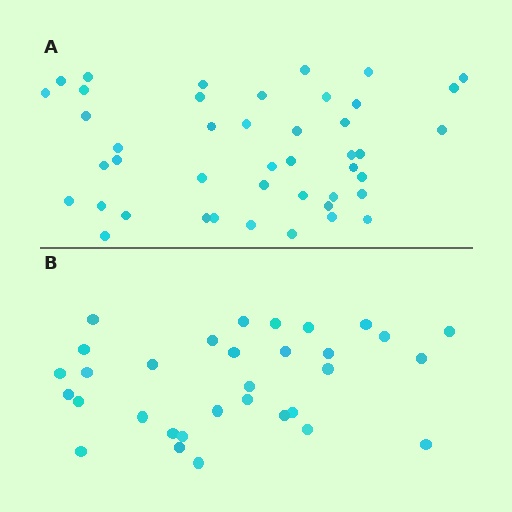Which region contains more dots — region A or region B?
Region A (the top region) has more dots.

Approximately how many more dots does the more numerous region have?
Region A has roughly 12 or so more dots than region B.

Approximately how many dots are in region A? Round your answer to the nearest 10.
About 40 dots. (The exact count is 44, which rounds to 40.)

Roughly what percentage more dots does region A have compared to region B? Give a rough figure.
About 40% more.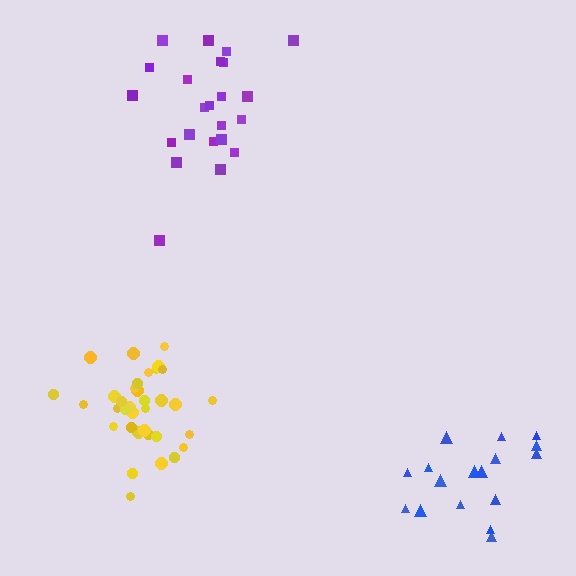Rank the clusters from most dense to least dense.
yellow, purple, blue.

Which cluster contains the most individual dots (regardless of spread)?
Yellow (35).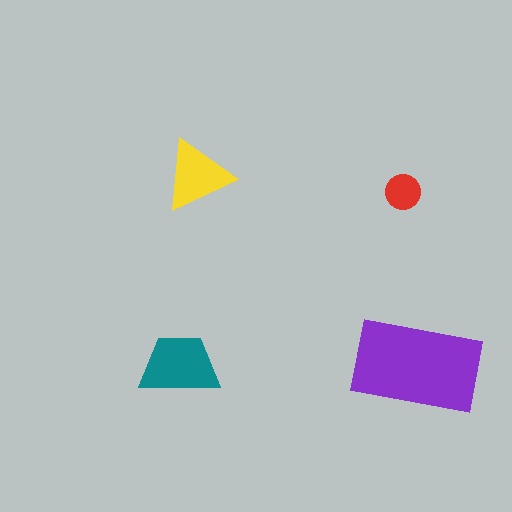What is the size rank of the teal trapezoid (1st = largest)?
2nd.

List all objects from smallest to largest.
The red circle, the yellow triangle, the teal trapezoid, the purple rectangle.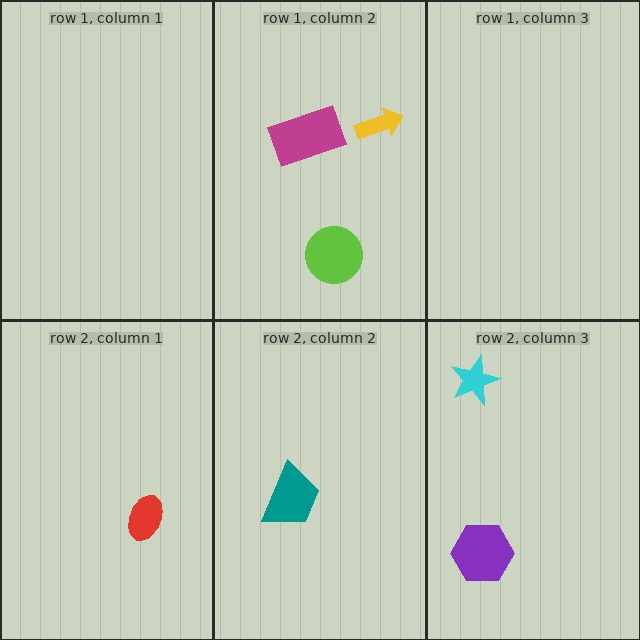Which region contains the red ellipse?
The row 2, column 1 region.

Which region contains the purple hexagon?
The row 2, column 3 region.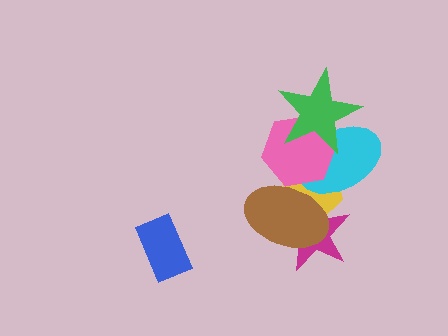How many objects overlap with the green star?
2 objects overlap with the green star.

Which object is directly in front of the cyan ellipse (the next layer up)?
The pink hexagon is directly in front of the cyan ellipse.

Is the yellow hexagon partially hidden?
Yes, it is partially covered by another shape.